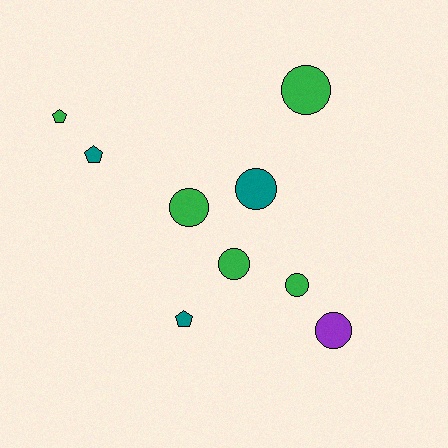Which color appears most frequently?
Green, with 5 objects.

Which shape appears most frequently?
Circle, with 6 objects.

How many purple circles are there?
There is 1 purple circle.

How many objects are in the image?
There are 9 objects.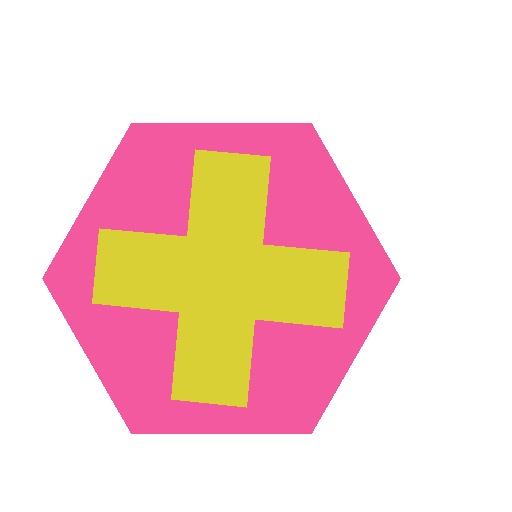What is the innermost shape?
The yellow cross.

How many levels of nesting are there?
2.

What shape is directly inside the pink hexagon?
The yellow cross.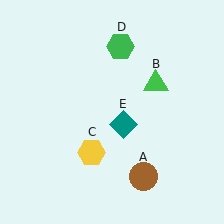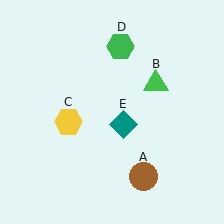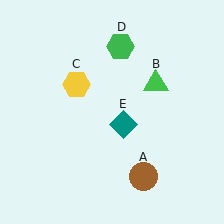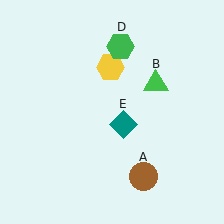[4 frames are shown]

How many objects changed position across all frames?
1 object changed position: yellow hexagon (object C).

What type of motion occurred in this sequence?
The yellow hexagon (object C) rotated clockwise around the center of the scene.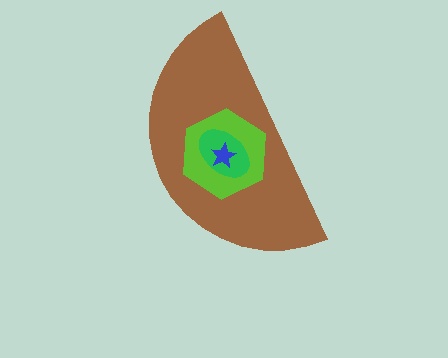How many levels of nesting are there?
4.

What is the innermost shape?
The blue star.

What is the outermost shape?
The brown semicircle.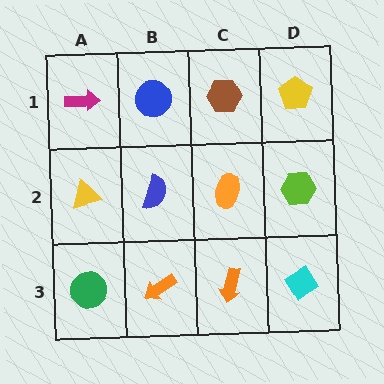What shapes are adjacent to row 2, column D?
A yellow pentagon (row 1, column D), a cyan diamond (row 3, column D), an orange ellipse (row 2, column C).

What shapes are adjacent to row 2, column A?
A magenta arrow (row 1, column A), a green circle (row 3, column A), a blue semicircle (row 2, column B).